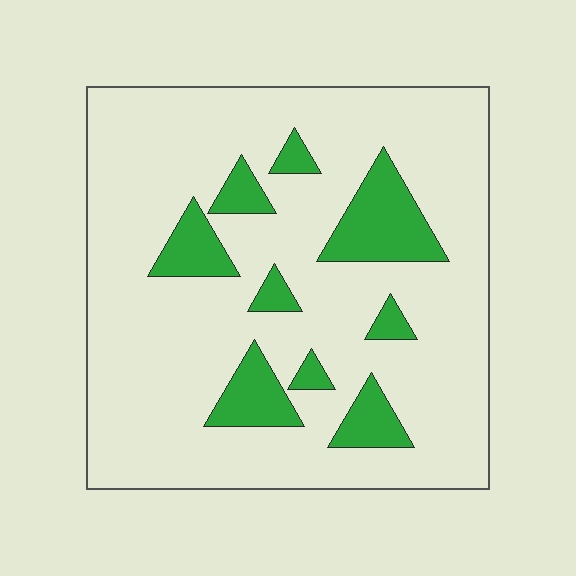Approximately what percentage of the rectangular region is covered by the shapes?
Approximately 15%.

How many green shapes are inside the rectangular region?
9.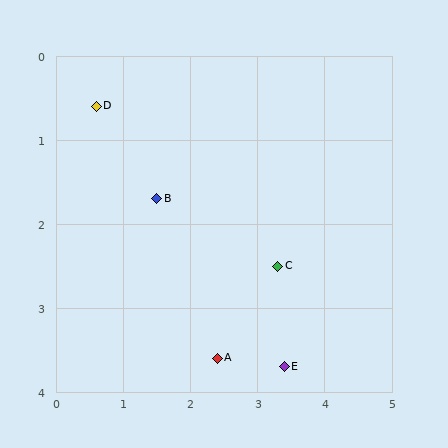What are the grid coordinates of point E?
Point E is at approximately (3.4, 3.7).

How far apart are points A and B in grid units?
Points A and B are about 2.1 grid units apart.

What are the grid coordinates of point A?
Point A is at approximately (2.4, 3.6).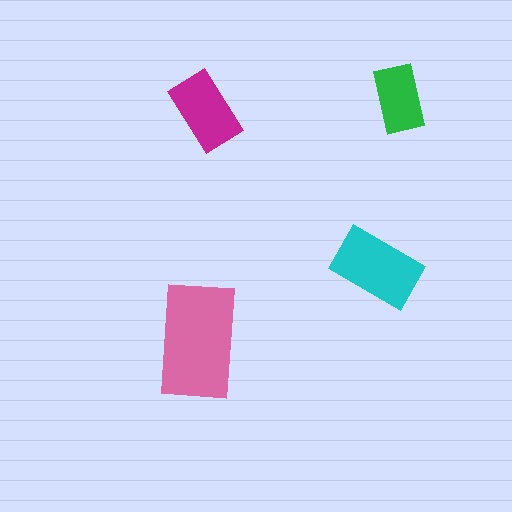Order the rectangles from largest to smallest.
the pink one, the cyan one, the magenta one, the green one.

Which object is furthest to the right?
The green rectangle is rightmost.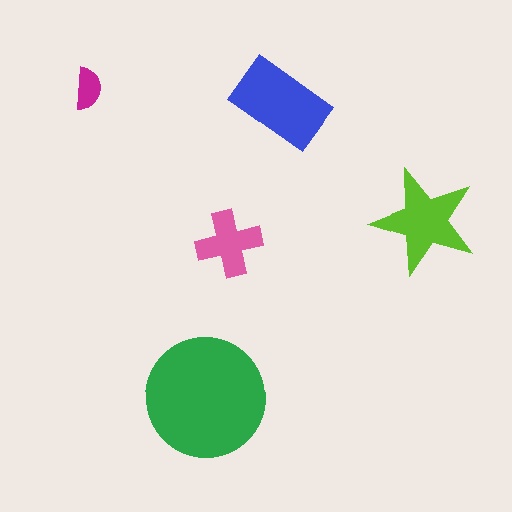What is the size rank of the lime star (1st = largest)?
3rd.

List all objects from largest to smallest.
The green circle, the blue rectangle, the lime star, the pink cross, the magenta semicircle.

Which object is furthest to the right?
The lime star is rightmost.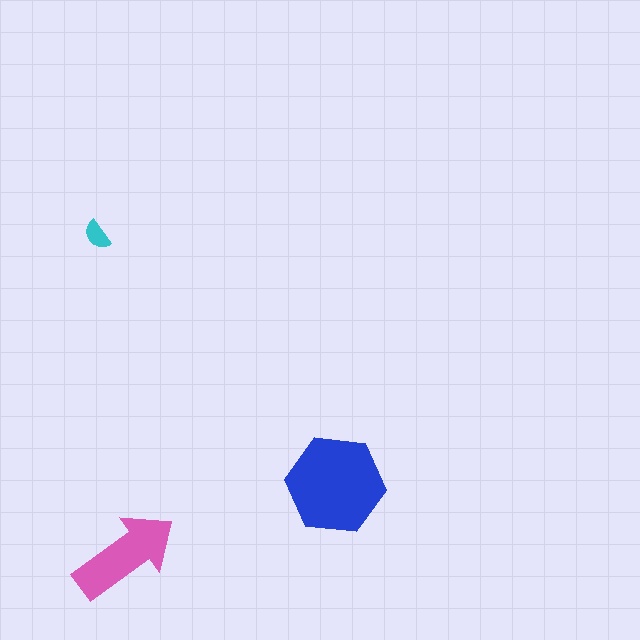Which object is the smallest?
The cyan semicircle.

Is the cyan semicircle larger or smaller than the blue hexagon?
Smaller.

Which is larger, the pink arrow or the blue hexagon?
The blue hexagon.